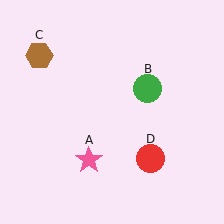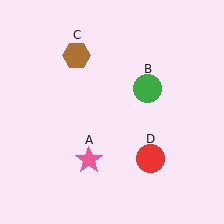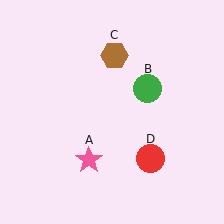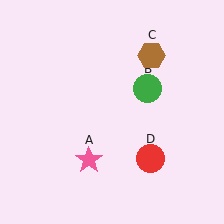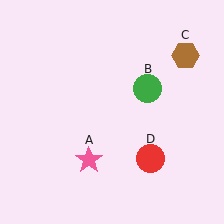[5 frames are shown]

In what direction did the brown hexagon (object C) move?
The brown hexagon (object C) moved right.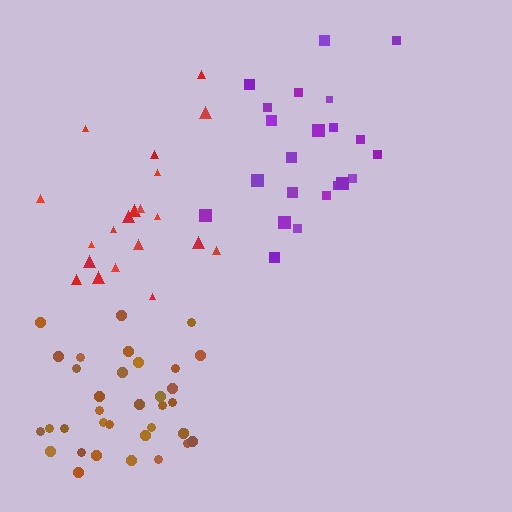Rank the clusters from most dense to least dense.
brown, purple, red.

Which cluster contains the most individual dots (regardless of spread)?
Brown (35).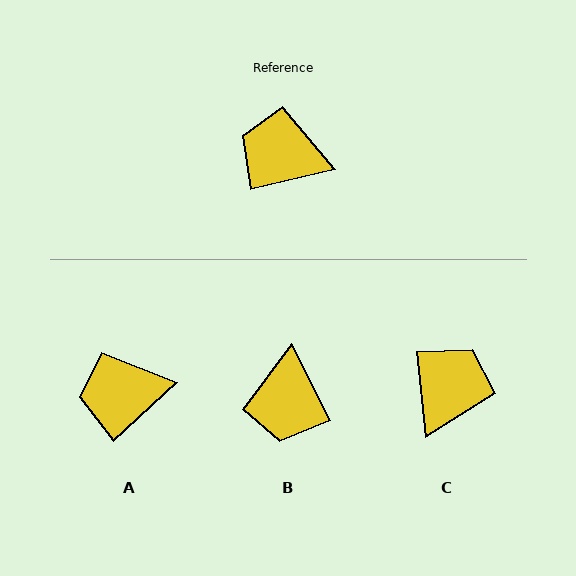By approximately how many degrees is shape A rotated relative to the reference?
Approximately 29 degrees counter-clockwise.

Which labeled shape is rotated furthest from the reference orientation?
B, about 103 degrees away.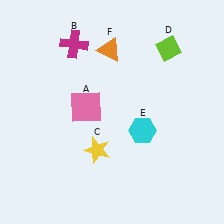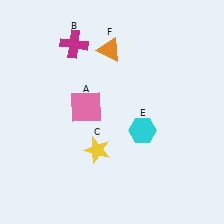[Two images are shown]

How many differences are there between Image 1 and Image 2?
There is 1 difference between the two images.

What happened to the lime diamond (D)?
The lime diamond (D) was removed in Image 2. It was in the top-right area of Image 1.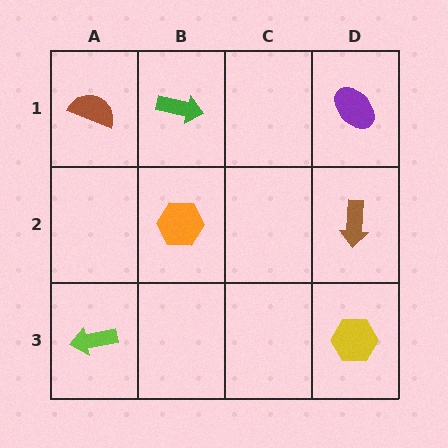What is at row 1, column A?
A brown semicircle.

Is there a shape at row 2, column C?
No, that cell is empty.